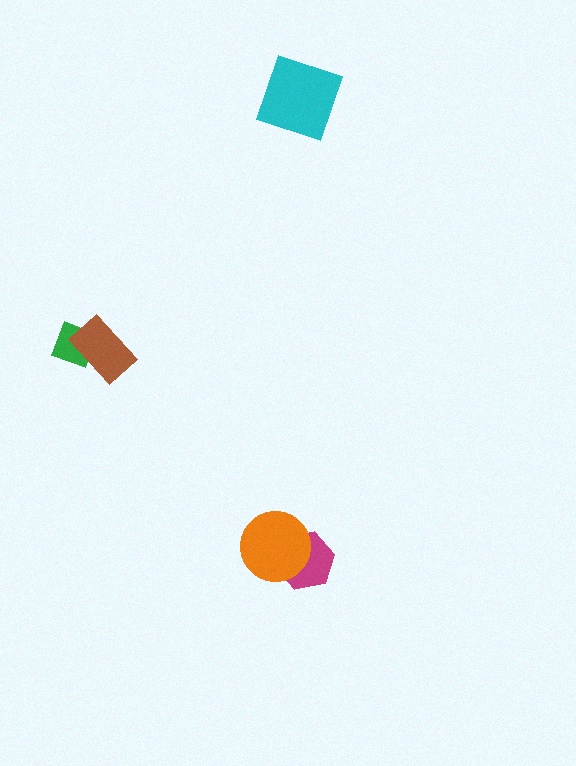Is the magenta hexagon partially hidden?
Yes, it is partially covered by another shape.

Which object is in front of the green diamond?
The brown rectangle is in front of the green diamond.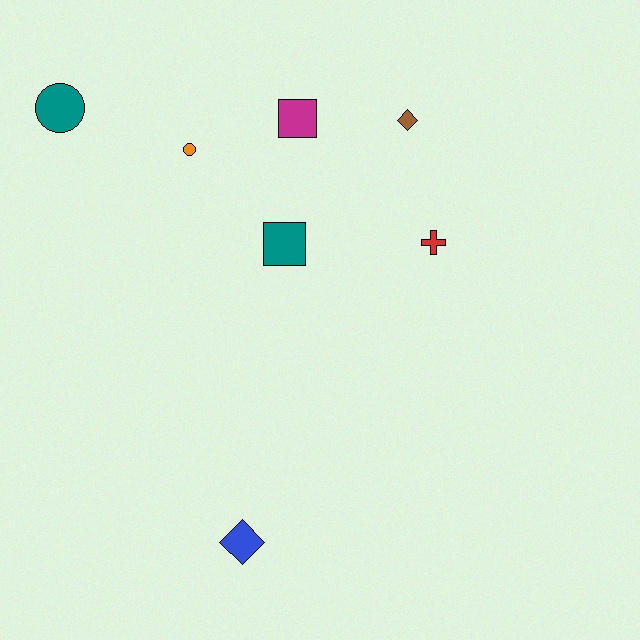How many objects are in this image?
There are 7 objects.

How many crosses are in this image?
There is 1 cross.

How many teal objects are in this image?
There are 2 teal objects.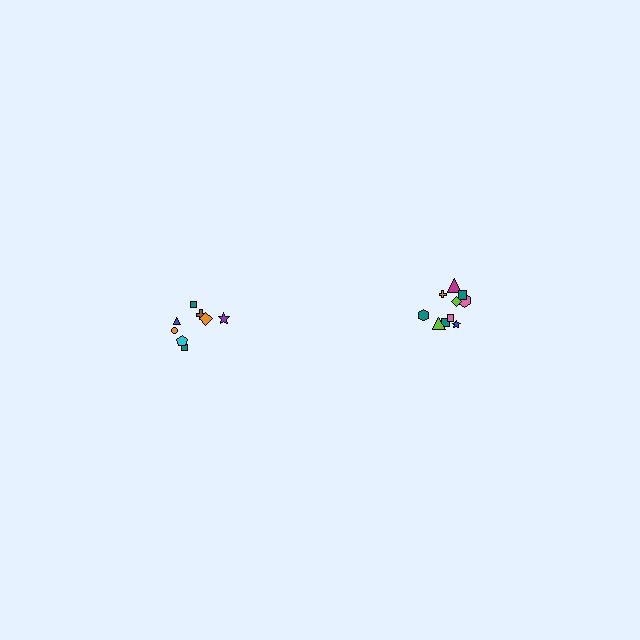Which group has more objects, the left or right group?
The right group.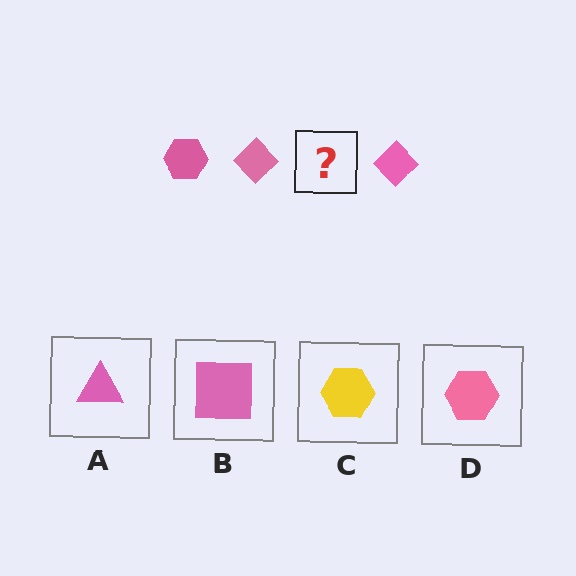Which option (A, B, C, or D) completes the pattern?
D.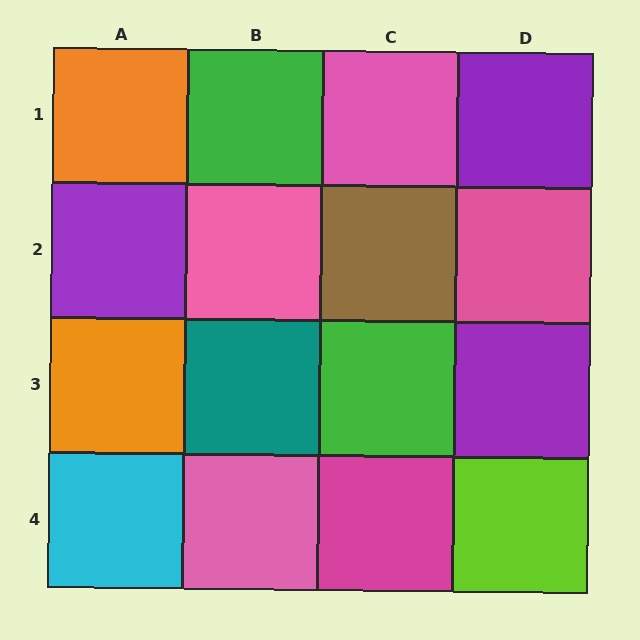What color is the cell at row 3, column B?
Teal.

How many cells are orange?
2 cells are orange.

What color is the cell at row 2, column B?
Pink.